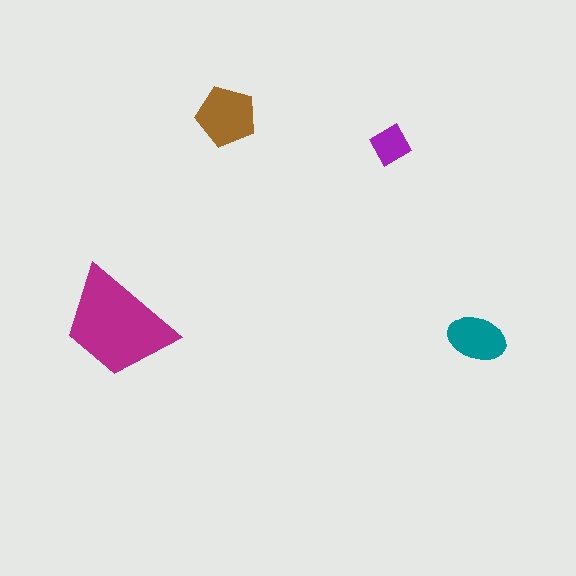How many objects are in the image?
There are 4 objects in the image.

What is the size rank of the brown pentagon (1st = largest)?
2nd.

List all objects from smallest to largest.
The purple square, the teal ellipse, the brown pentagon, the magenta trapezoid.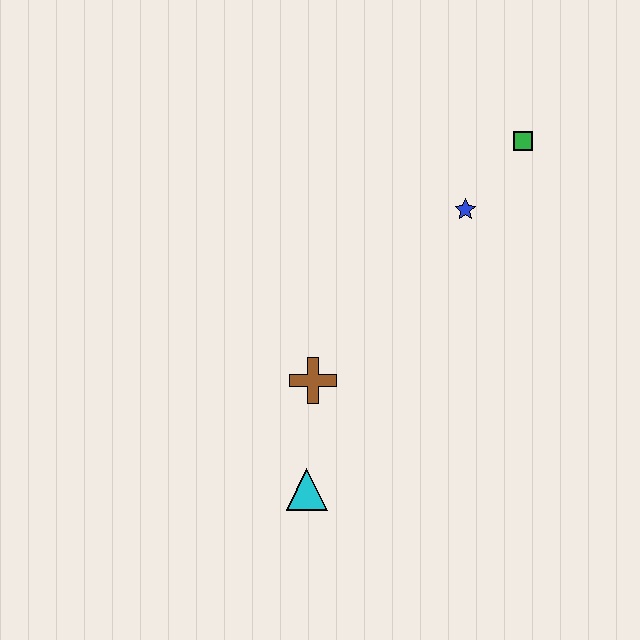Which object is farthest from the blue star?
The cyan triangle is farthest from the blue star.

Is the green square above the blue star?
Yes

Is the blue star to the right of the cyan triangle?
Yes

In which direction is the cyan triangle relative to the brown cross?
The cyan triangle is below the brown cross.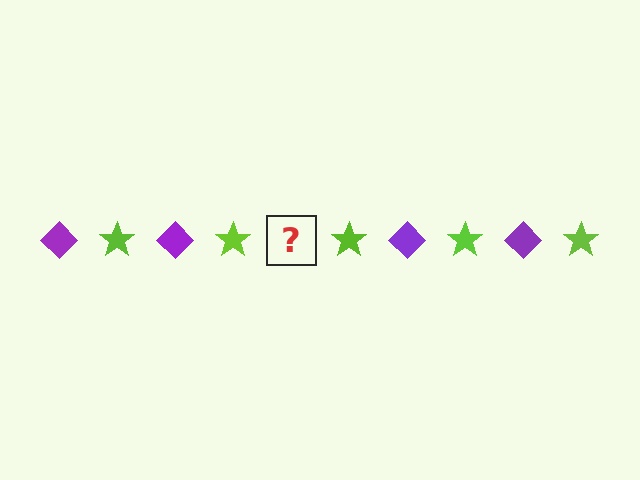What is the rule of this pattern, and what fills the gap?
The rule is that the pattern alternates between purple diamond and lime star. The gap should be filled with a purple diamond.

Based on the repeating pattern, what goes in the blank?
The blank should be a purple diamond.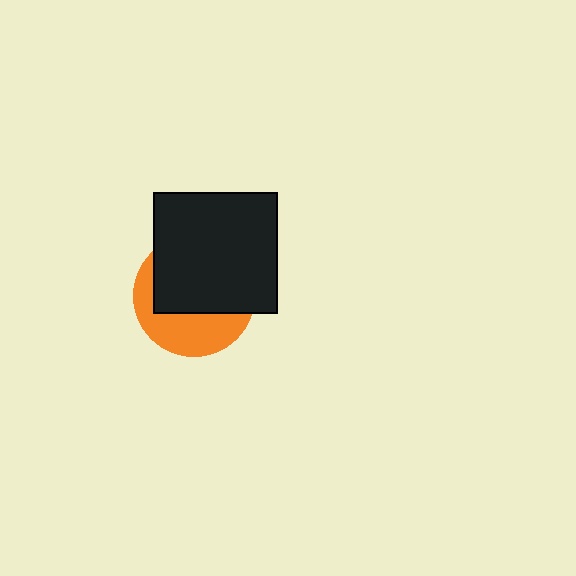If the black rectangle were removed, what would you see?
You would see the complete orange circle.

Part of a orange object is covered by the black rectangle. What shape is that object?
It is a circle.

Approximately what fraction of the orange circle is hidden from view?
Roughly 60% of the orange circle is hidden behind the black rectangle.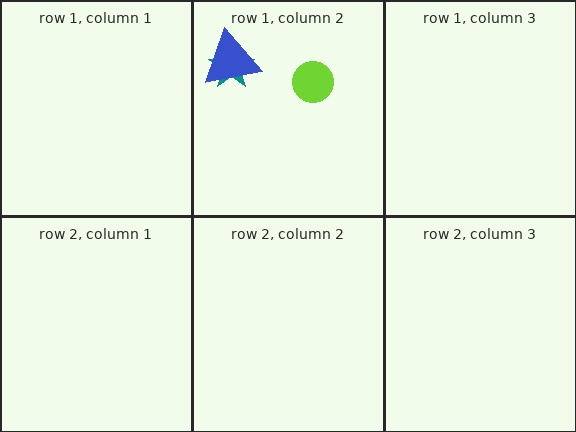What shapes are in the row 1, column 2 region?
The lime circle, the teal star, the blue triangle.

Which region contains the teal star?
The row 1, column 2 region.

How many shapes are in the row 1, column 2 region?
3.